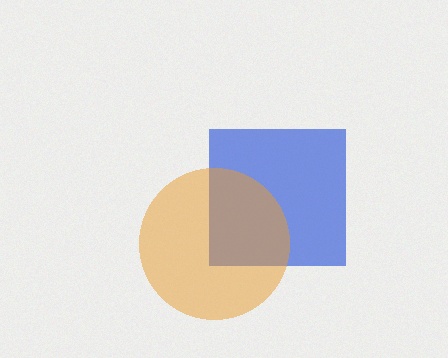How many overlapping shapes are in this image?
There are 2 overlapping shapes in the image.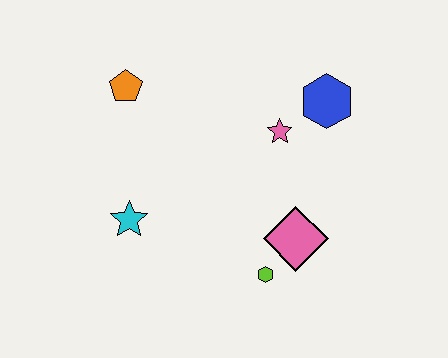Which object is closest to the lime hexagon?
The pink diamond is closest to the lime hexagon.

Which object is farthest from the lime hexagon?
The orange pentagon is farthest from the lime hexagon.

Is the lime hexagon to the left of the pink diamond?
Yes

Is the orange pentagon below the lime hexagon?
No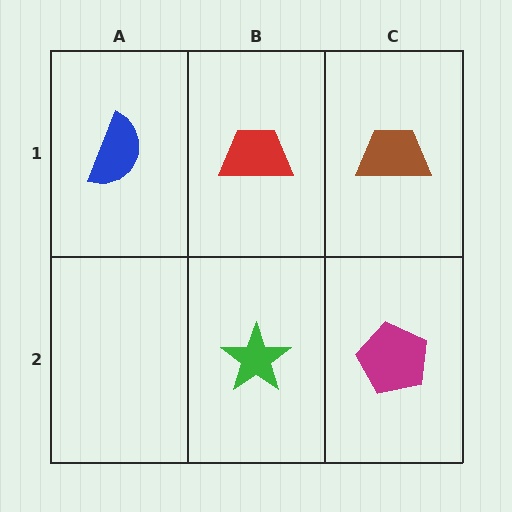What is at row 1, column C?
A brown trapezoid.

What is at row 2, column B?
A green star.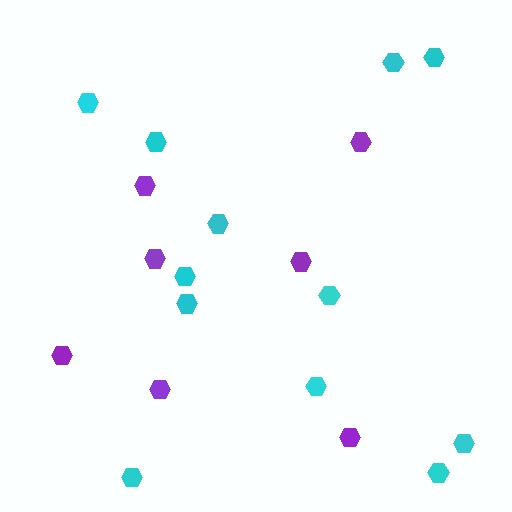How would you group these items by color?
There are 2 groups: one group of cyan hexagons (12) and one group of purple hexagons (7).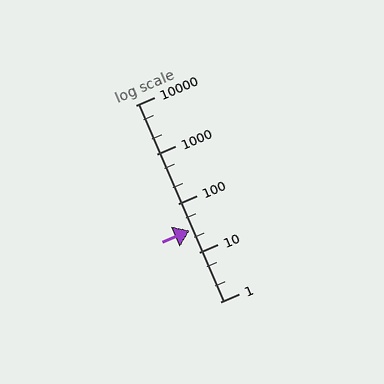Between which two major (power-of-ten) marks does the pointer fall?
The pointer is between 10 and 100.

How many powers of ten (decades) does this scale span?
The scale spans 4 decades, from 1 to 10000.